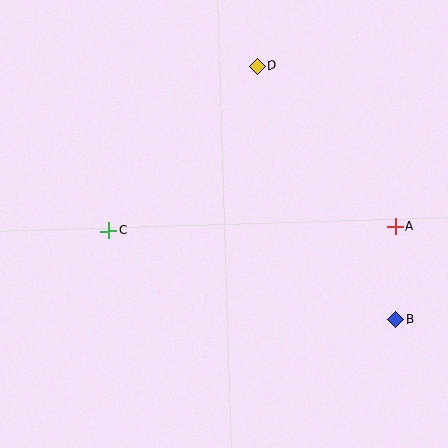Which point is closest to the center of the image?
Point C at (109, 231) is closest to the center.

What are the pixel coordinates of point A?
Point A is at (395, 226).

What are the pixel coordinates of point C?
Point C is at (109, 231).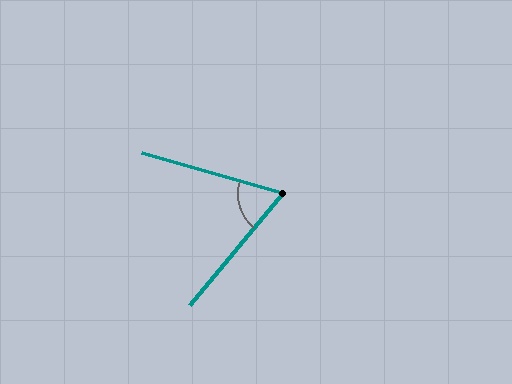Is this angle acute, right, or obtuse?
It is acute.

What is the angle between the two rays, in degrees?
Approximately 66 degrees.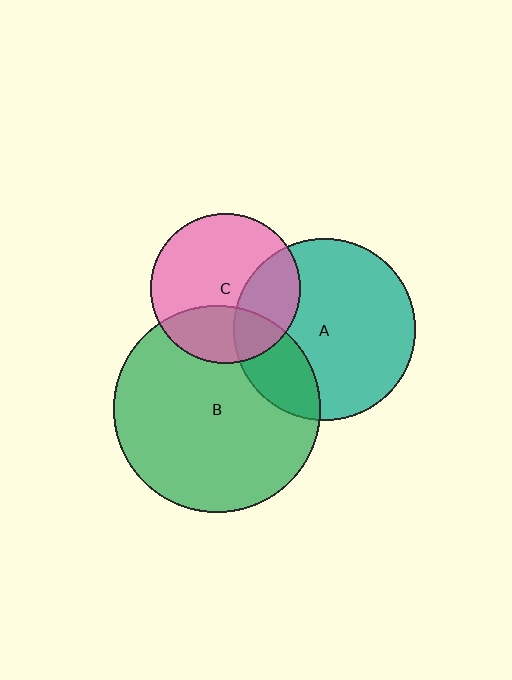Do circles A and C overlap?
Yes.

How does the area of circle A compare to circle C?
Approximately 1.5 times.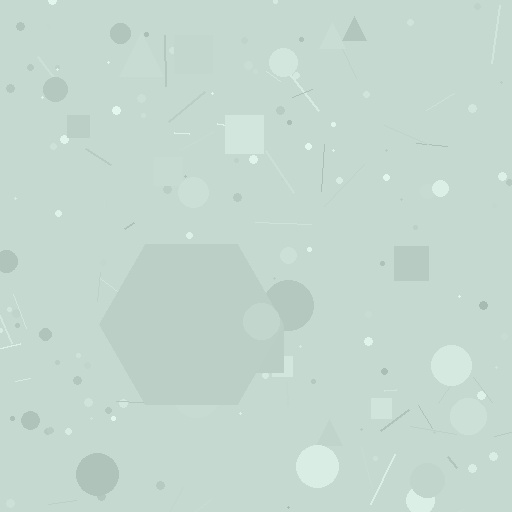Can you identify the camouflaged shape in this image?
The camouflaged shape is a hexagon.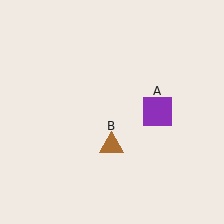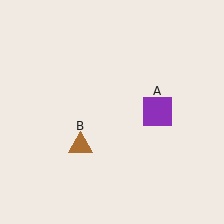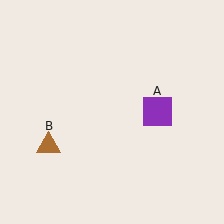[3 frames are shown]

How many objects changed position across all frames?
1 object changed position: brown triangle (object B).